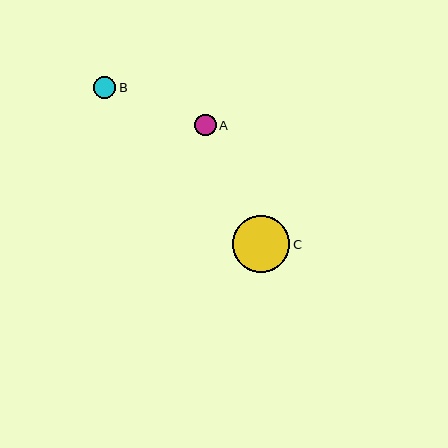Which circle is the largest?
Circle C is the largest with a size of approximately 57 pixels.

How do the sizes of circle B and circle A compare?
Circle B and circle A are approximately the same size.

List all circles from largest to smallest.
From largest to smallest: C, B, A.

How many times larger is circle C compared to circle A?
Circle C is approximately 2.6 times the size of circle A.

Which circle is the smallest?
Circle A is the smallest with a size of approximately 22 pixels.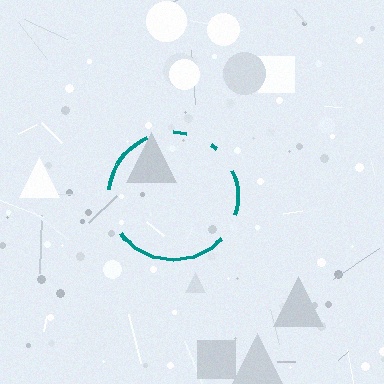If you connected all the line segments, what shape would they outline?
They would outline a circle.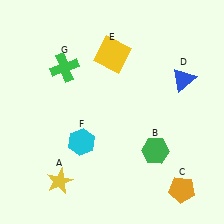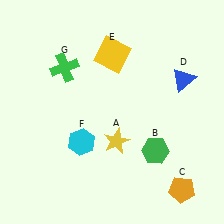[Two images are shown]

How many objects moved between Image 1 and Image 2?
1 object moved between the two images.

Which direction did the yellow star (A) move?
The yellow star (A) moved right.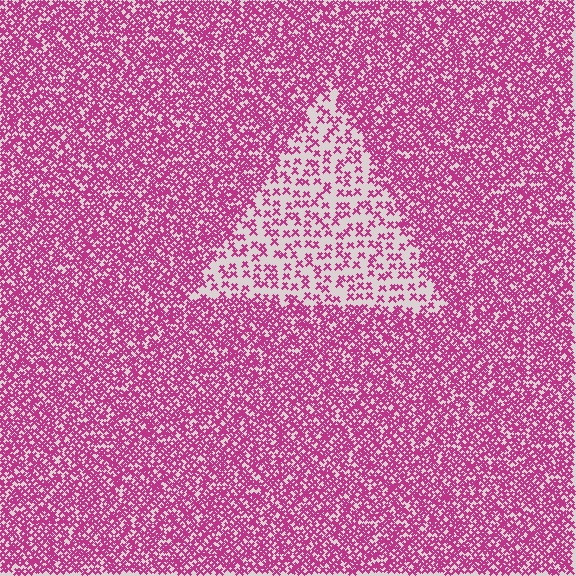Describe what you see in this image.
The image contains small magenta elements arranged at two different densities. A triangle-shaped region is visible where the elements are less densely packed than the surrounding area.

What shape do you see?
I see a triangle.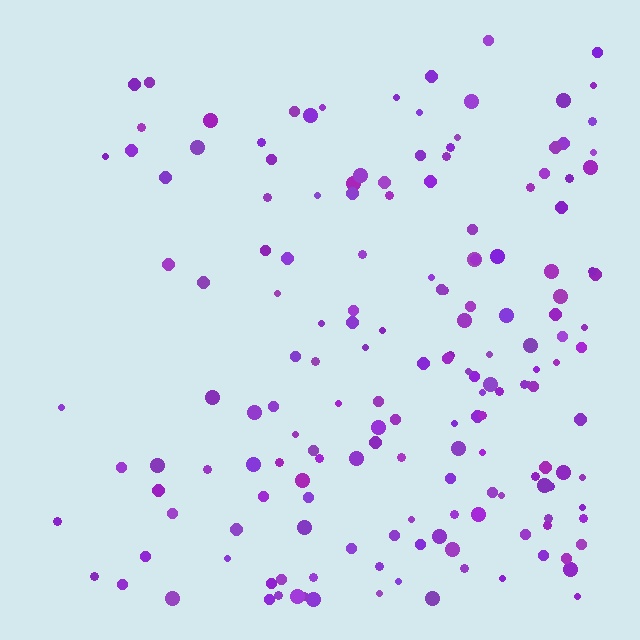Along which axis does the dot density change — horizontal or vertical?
Horizontal.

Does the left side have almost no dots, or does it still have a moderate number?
Still a moderate number, just noticeably fewer than the right.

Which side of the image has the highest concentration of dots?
The right.